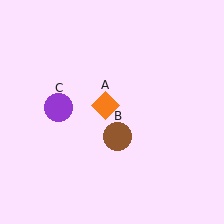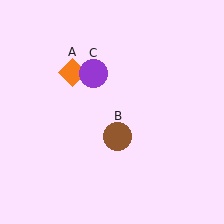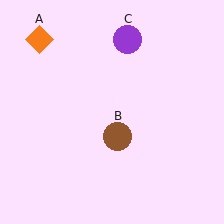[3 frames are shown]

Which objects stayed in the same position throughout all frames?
Brown circle (object B) remained stationary.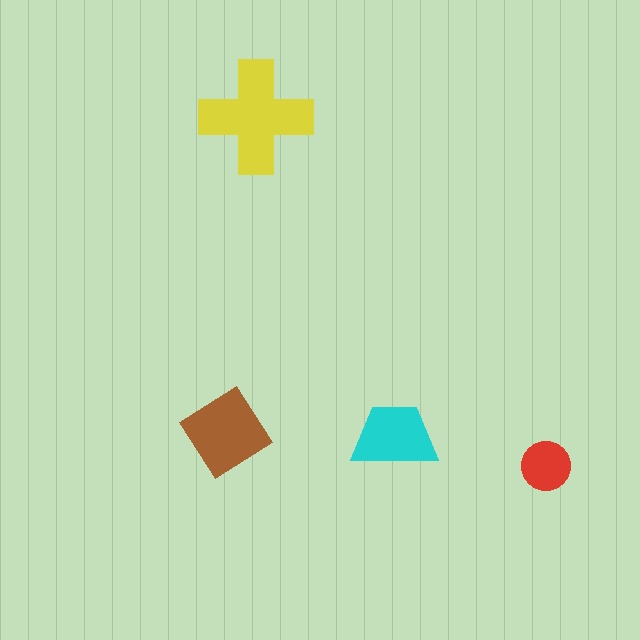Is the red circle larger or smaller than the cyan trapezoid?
Smaller.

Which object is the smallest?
The red circle.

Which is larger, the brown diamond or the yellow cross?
The yellow cross.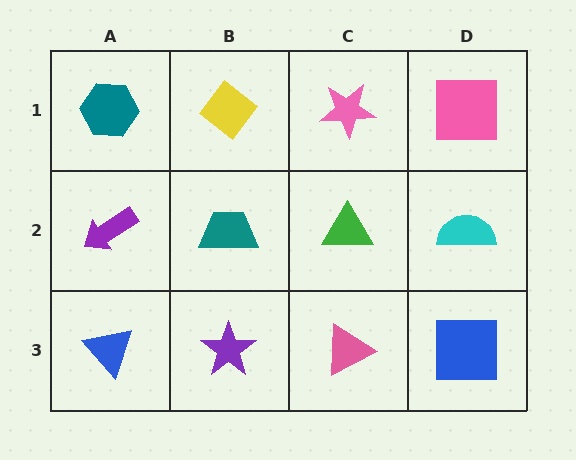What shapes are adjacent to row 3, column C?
A green triangle (row 2, column C), a purple star (row 3, column B), a blue square (row 3, column D).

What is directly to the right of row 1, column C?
A pink square.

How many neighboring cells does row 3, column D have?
2.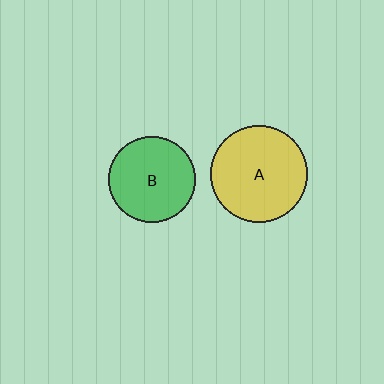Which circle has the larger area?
Circle A (yellow).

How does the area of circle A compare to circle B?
Approximately 1.3 times.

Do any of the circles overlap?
No, none of the circles overlap.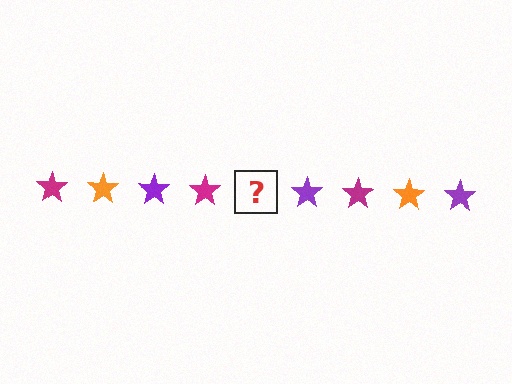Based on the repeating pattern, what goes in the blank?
The blank should be an orange star.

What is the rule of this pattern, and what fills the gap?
The rule is that the pattern cycles through magenta, orange, purple stars. The gap should be filled with an orange star.